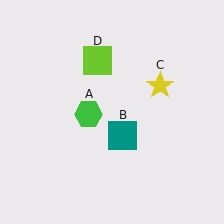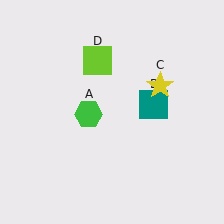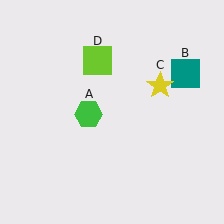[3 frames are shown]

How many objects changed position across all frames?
1 object changed position: teal square (object B).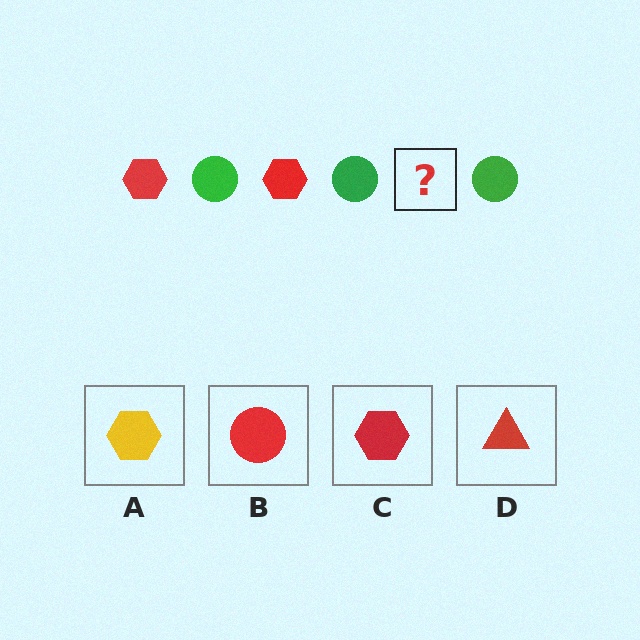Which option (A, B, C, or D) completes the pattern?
C.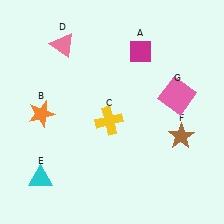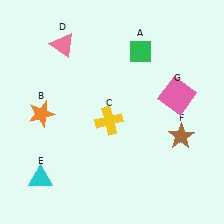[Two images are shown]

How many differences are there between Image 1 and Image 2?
There is 1 difference between the two images.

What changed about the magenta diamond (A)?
In Image 1, A is magenta. In Image 2, it changed to green.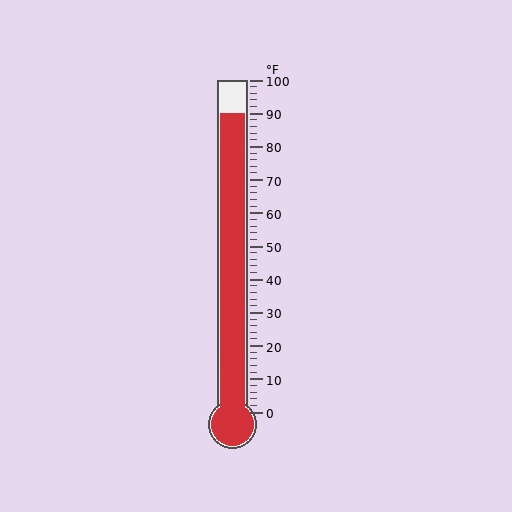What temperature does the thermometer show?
The thermometer shows approximately 90°F.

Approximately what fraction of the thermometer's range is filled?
The thermometer is filled to approximately 90% of its range.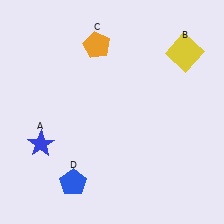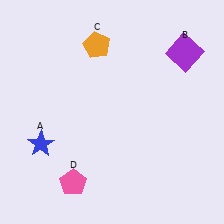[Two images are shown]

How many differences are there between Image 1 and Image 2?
There are 2 differences between the two images.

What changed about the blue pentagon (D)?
In Image 1, D is blue. In Image 2, it changed to pink.